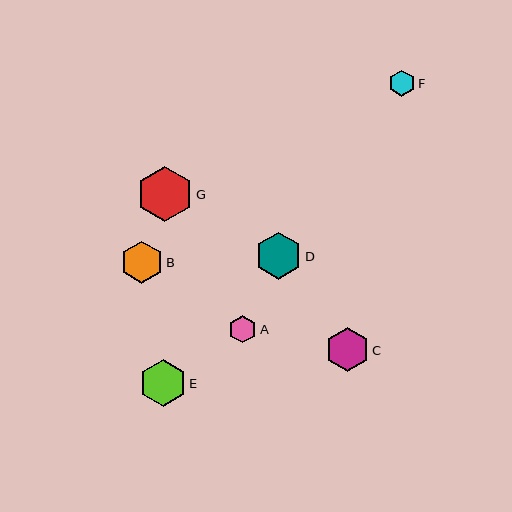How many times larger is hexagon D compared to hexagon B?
Hexagon D is approximately 1.1 times the size of hexagon B.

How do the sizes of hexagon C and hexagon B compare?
Hexagon C and hexagon B are approximately the same size.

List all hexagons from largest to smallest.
From largest to smallest: G, D, E, C, B, A, F.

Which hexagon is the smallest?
Hexagon F is the smallest with a size of approximately 26 pixels.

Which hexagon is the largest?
Hexagon G is the largest with a size of approximately 56 pixels.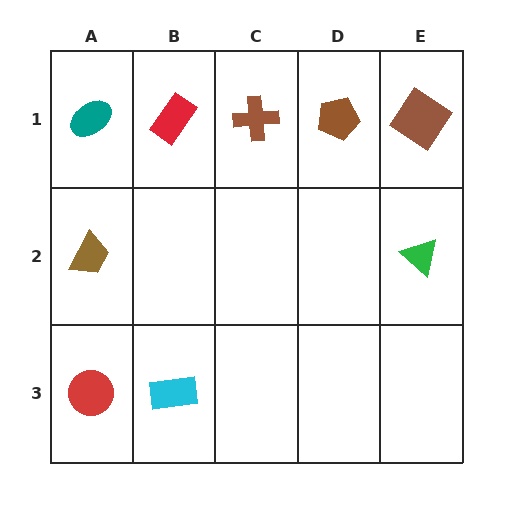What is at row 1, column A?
A teal ellipse.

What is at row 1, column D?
A brown pentagon.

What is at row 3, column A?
A red circle.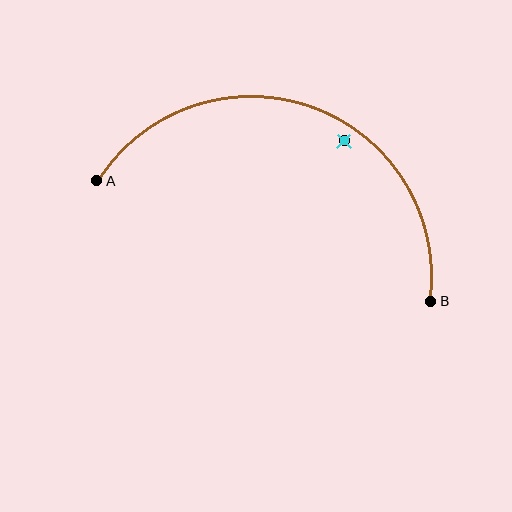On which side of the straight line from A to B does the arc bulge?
The arc bulges above the straight line connecting A and B.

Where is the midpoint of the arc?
The arc midpoint is the point on the curve farthest from the straight line joining A and B. It sits above that line.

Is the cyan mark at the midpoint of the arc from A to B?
No — the cyan mark does not lie on the arc at all. It sits slightly inside the curve.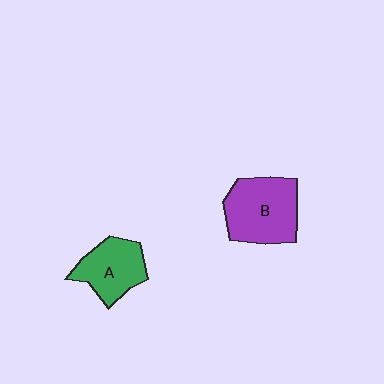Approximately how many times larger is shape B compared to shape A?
Approximately 1.3 times.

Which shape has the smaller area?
Shape A (green).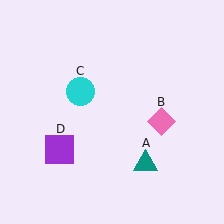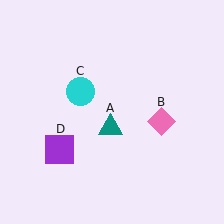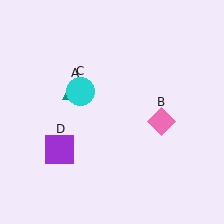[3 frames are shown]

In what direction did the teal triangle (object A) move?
The teal triangle (object A) moved up and to the left.